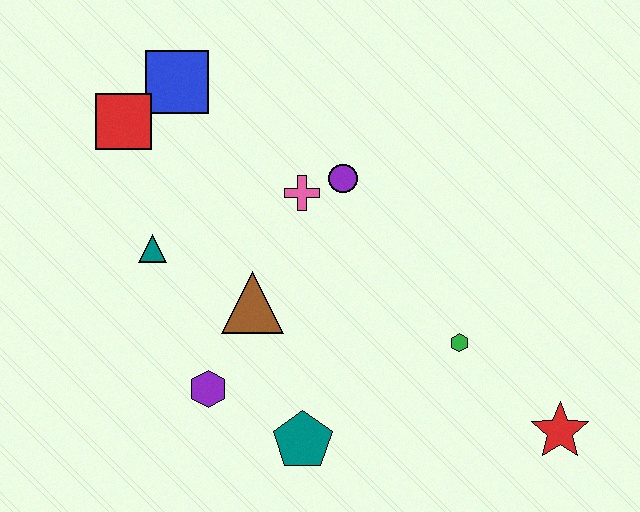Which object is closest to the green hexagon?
The red star is closest to the green hexagon.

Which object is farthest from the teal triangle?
The red star is farthest from the teal triangle.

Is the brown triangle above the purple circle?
No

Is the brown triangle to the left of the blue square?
No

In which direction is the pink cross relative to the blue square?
The pink cross is to the right of the blue square.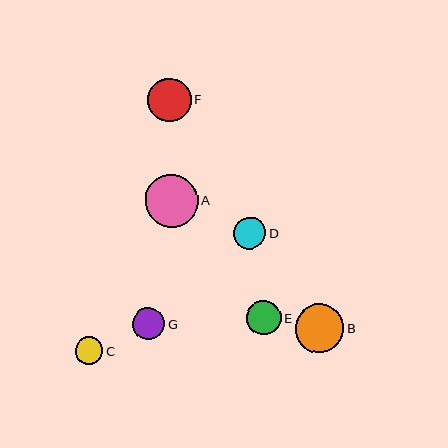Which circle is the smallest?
Circle C is the smallest with a size of approximately 28 pixels.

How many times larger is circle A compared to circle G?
Circle A is approximately 1.6 times the size of circle G.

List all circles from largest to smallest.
From largest to smallest: A, B, F, E, G, D, C.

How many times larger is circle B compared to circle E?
Circle B is approximately 1.4 times the size of circle E.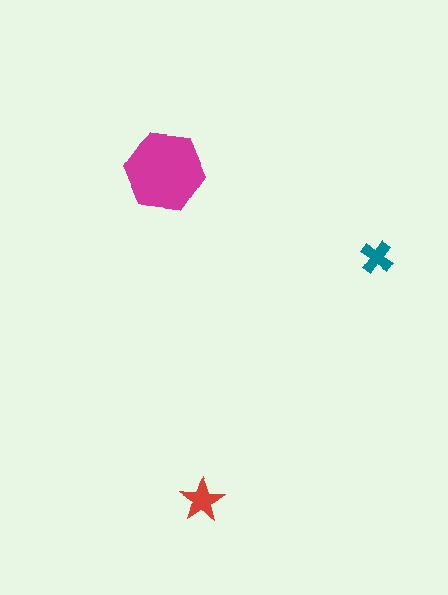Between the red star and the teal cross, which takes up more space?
The red star.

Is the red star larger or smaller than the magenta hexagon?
Smaller.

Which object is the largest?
The magenta hexagon.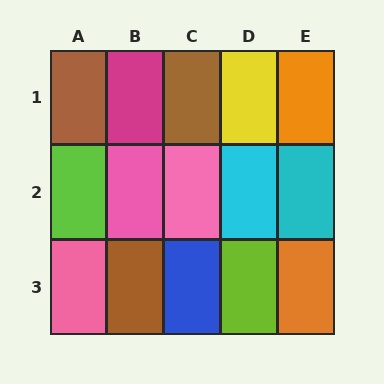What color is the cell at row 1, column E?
Orange.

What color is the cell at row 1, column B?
Magenta.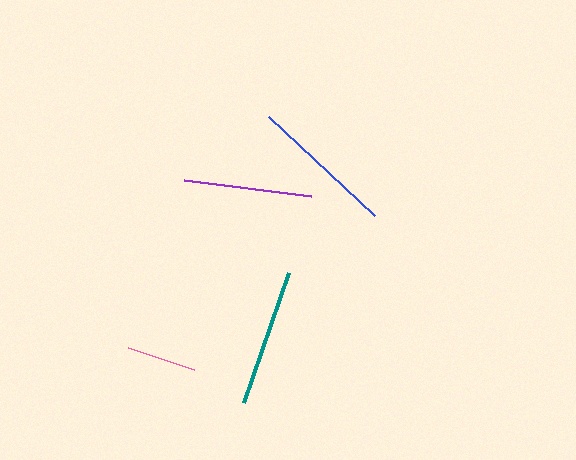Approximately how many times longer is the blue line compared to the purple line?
The blue line is approximately 1.1 times the length of the purple line.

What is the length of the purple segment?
The purple segment is approximately 128 pixels long.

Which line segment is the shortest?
The pink line is the shortest at approximately 70 pixels.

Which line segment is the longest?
The blue line is the longest at approximately 145 pixels.